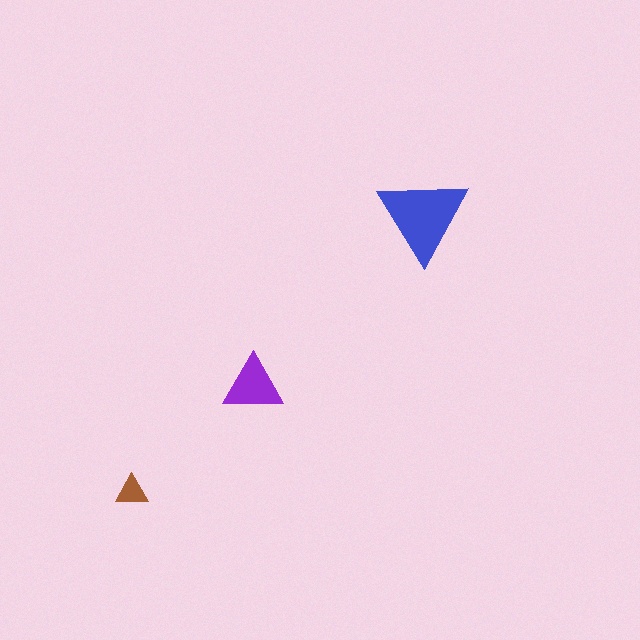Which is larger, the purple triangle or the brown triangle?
The purple one.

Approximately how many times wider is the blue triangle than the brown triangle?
About 2.5 times wider.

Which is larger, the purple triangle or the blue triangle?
The blue one.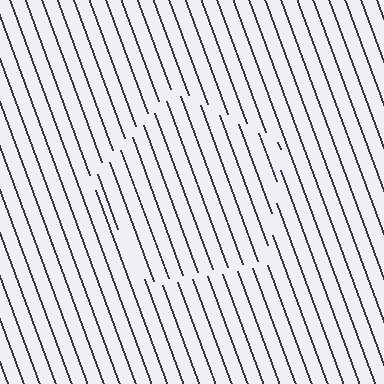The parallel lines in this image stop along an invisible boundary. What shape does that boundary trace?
An illusory pentagon. The interior of the shape contains the same grating, shifted by half a period — the contour is defined by the phase discontinuity where line-ends from the inner and outer gratings abut.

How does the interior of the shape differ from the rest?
The interior of the shape contains the same grating, shifted by half a period — the contour is defined by the phase discontinuity where line-ends from the inner and outer gratings abut.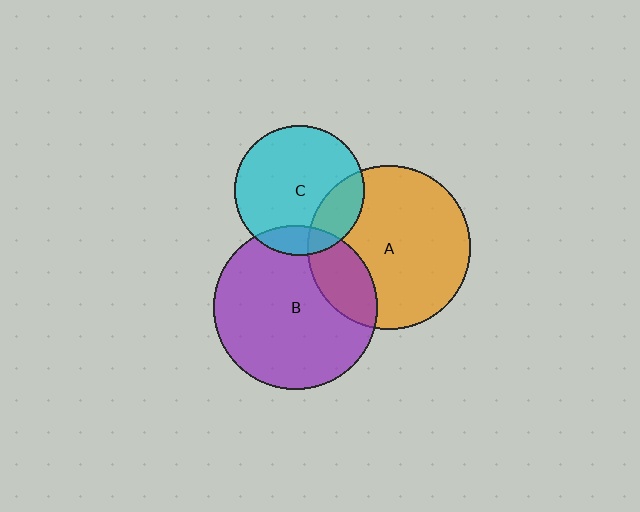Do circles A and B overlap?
Yes.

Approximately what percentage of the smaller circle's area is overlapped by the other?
Approximately 20%.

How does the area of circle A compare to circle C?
Approximately 1.6 times.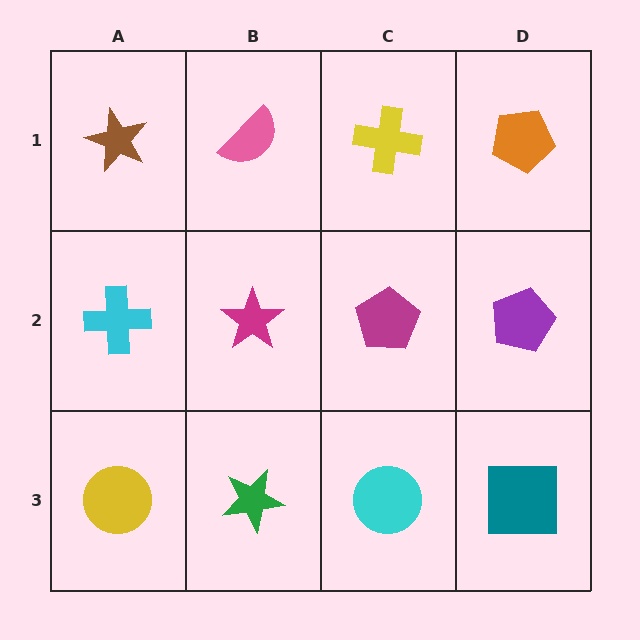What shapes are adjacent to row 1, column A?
A cyan cross (row 2, column A), a pink semicircle (row 1, column B).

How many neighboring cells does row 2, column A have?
3.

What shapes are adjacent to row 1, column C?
A magenta pentagon (row 2, column C), a pink semicircle (row 1, column B), an orange pentagon (row 1, column D).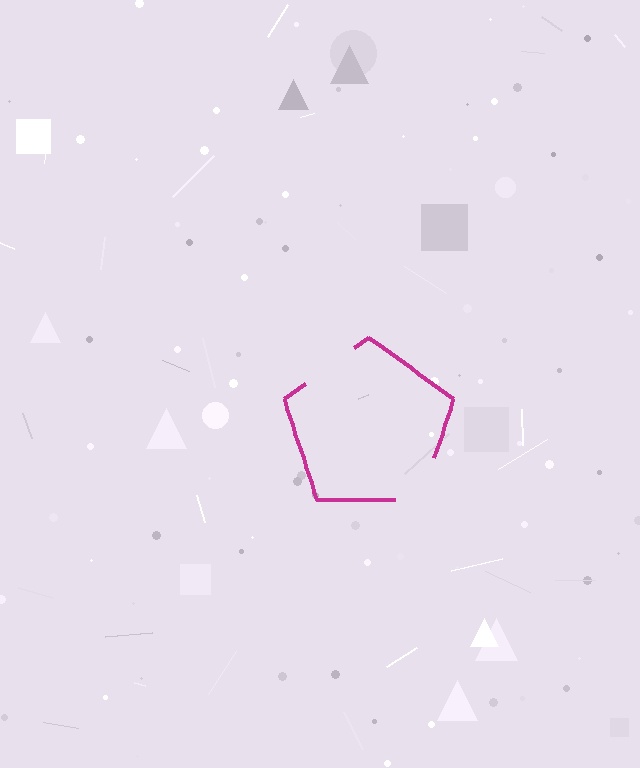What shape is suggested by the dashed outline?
The dashed outline suggests a pentagon.